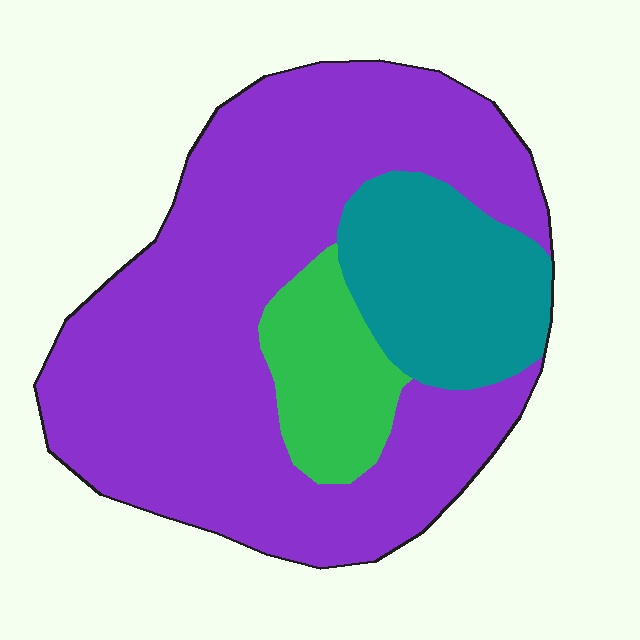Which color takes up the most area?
Purple, at roughly 70%.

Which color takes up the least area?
Green, at roughly 10%.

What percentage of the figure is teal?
Teal covers roughly 20% of the figure.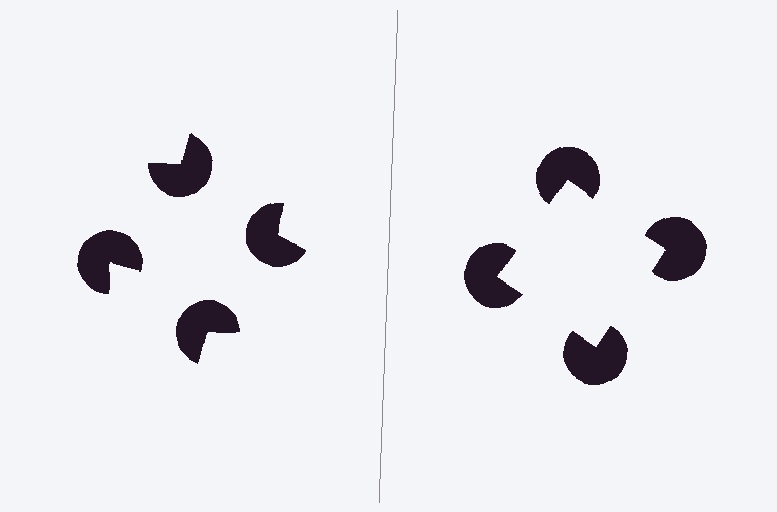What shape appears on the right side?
An illusory square.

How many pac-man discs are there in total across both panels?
8 — 4 on each side.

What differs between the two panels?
The pac-man discs are positioned identically on both sides; only the wedge orientations differ. On the right they align to a square; on the left they are misaligned.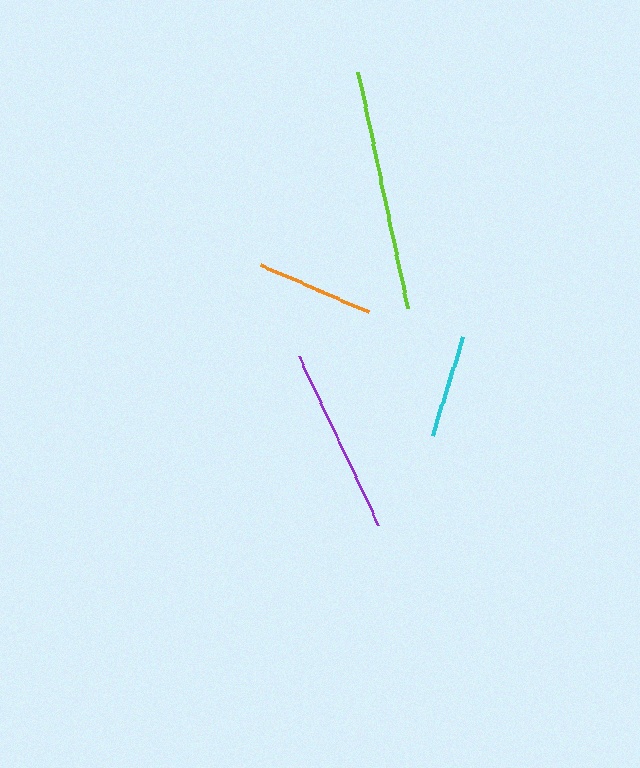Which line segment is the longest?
The lime line is the longest at approximately 241 pixels.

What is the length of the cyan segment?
The cyan segment is approximately 103 pixels long.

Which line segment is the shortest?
The cyan line is the shortest at approximately 103 pixels.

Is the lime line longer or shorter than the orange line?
The lime line is longer than the orange line.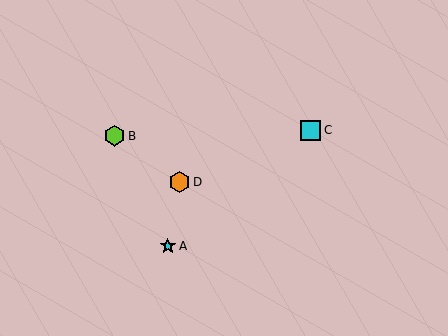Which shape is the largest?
The lime hexagon (labeled B) is the largest.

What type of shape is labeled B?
Shape B is a lime hexagon.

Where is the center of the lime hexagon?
The center of the lime hexagon is at (115, 136).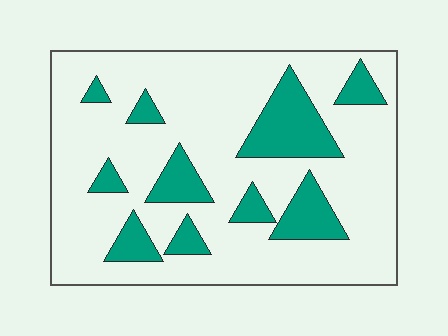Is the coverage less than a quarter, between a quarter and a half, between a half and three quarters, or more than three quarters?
Less than a quarter.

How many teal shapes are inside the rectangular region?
10.